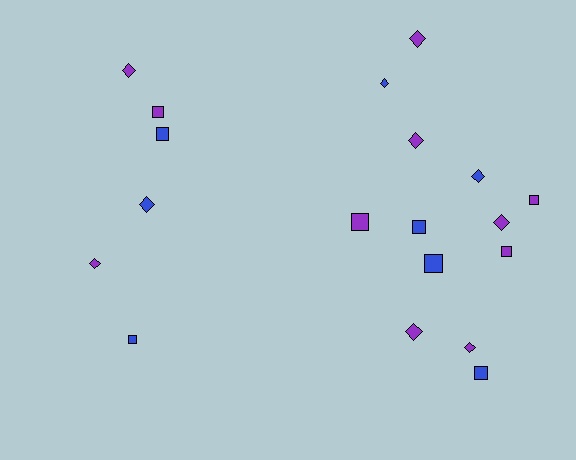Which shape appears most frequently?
Diamond, with 10 objects.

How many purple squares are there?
There are 4 purple squares.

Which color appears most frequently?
Purple, with 11 objects.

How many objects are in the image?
There are 19 objects.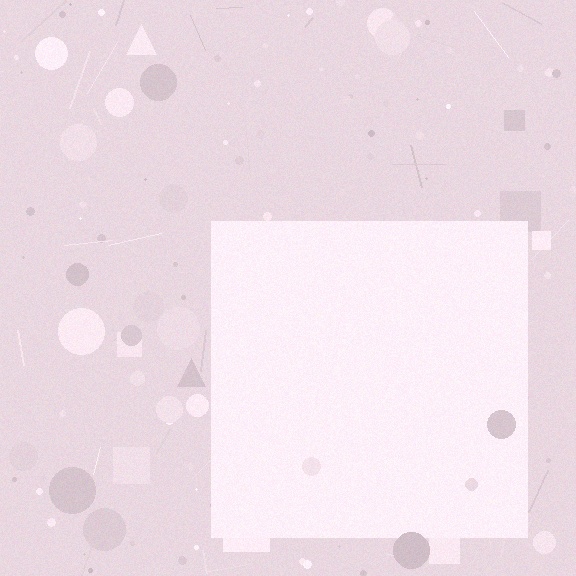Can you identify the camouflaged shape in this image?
The camouflaged shape is a square.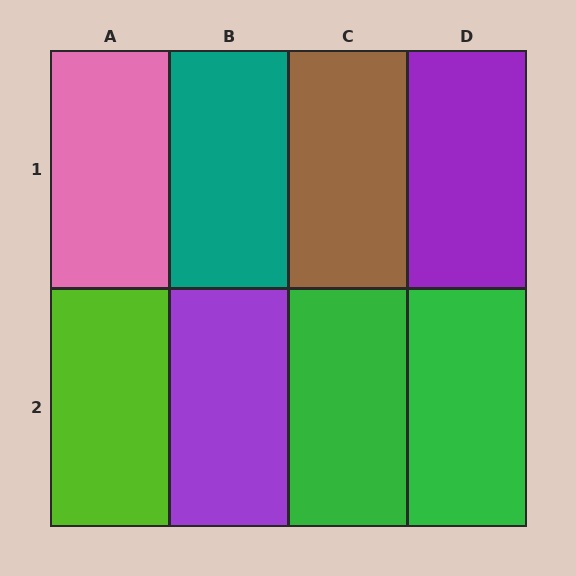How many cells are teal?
1 cell is teal.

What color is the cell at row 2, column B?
Purple.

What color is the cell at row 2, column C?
Green.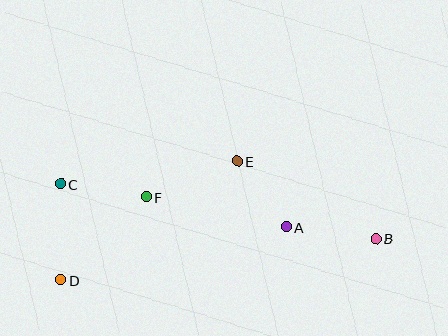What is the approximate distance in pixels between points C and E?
The distance between C and E is approximately 179 pixels.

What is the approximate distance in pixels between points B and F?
The distance between B and F is approximately 233 pixels.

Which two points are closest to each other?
Points A and E are closest to each other.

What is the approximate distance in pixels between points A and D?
The distance between A and D is approximately 232 pixels.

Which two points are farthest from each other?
Points B and C are farthest from each other.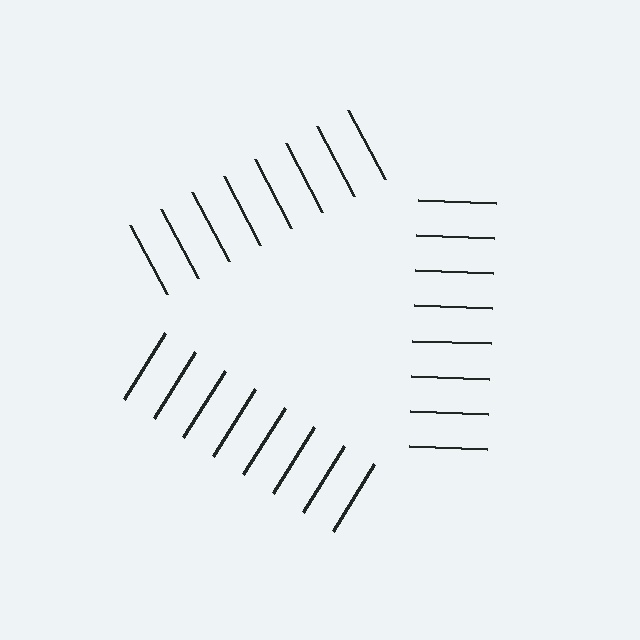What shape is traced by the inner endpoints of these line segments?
An illusory triangle — the line segments terminate on its edges but no continuous stroke is drawn.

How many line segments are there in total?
24 — 8 along each of the 3 edges.